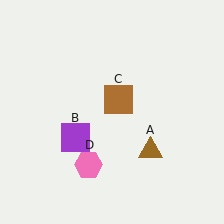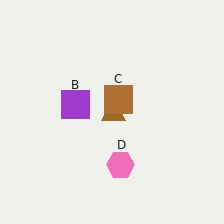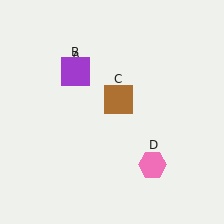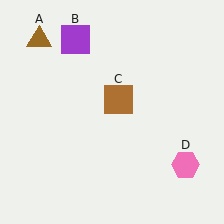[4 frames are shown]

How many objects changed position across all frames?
3 objects changed position: brown triangle (object A), purple square (object B), pink hexagon (object D).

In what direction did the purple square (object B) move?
The purple square (object B) moved up.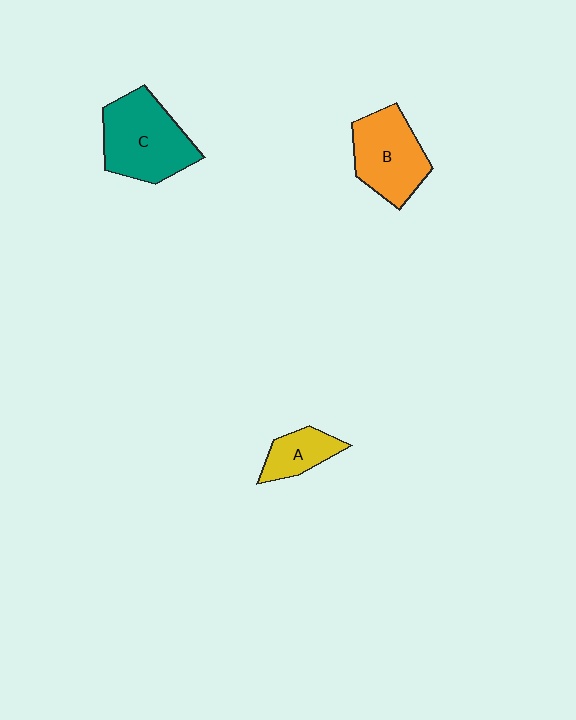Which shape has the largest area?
Shape C (teal).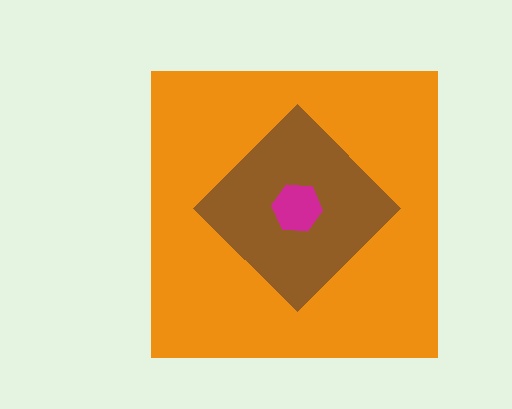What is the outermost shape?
The orange square.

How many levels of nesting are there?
3.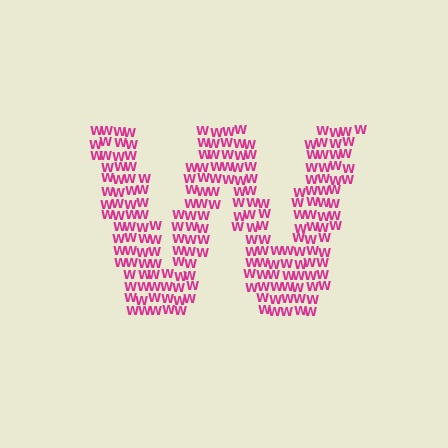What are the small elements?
The small elements are letter W's.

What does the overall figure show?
The overall figure shows the letter W.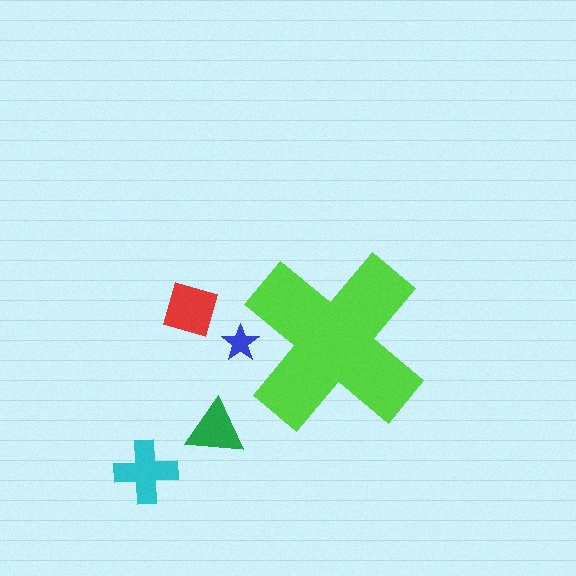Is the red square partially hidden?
No, the red square is fully visible.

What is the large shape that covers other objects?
A lime cross.